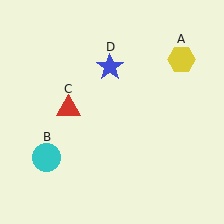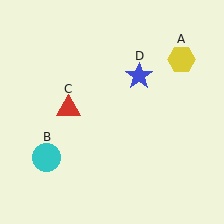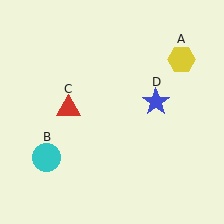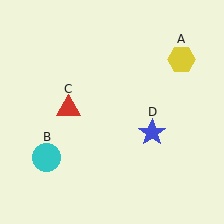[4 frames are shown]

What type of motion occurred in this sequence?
The blue star (object D) rotated clockwise around the center of the scene.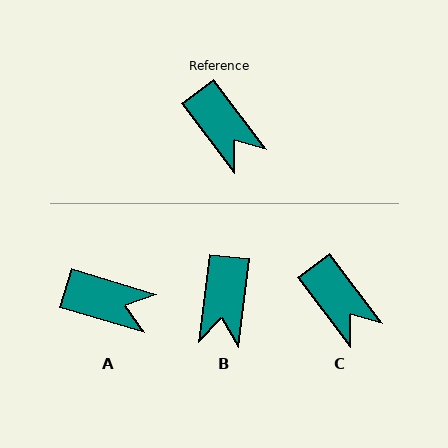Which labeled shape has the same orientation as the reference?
C.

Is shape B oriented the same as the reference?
No, it is off by about 44 degrees.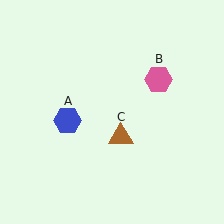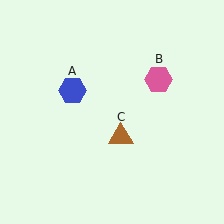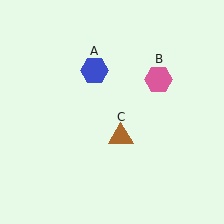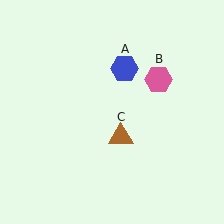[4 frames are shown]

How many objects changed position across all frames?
1 object changed position: blue hexagon (object A).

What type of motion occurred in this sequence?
The blue hexagon (object A) rotated clockwise around the center of the scene.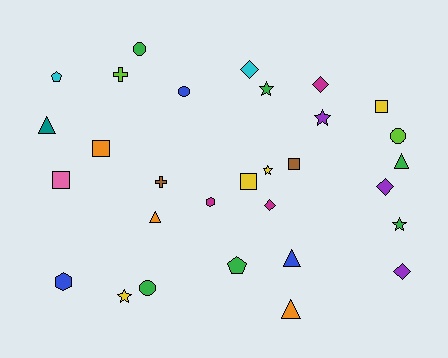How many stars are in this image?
There are 5 stars.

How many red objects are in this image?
There are no red objects.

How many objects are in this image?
There are 30 objects.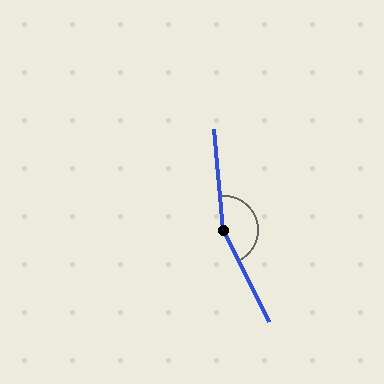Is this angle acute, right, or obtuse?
It is obtuse.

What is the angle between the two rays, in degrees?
Approximately 159 degrees.